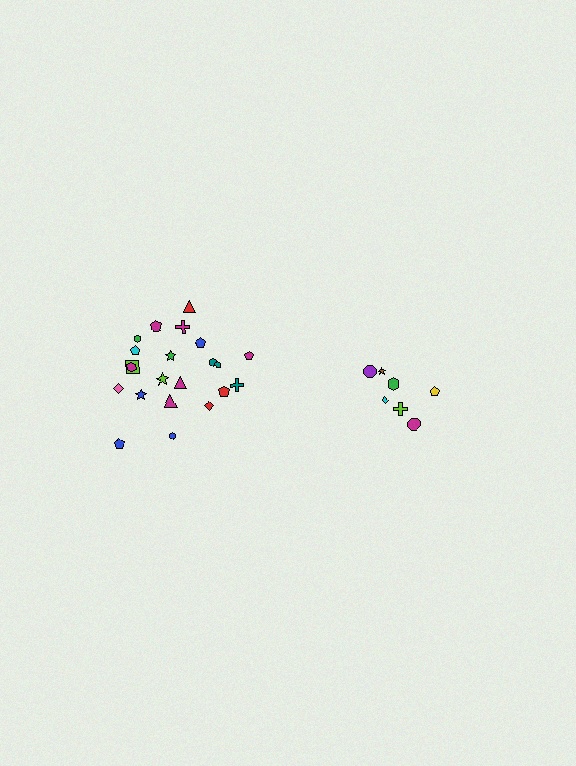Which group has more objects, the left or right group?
The left group.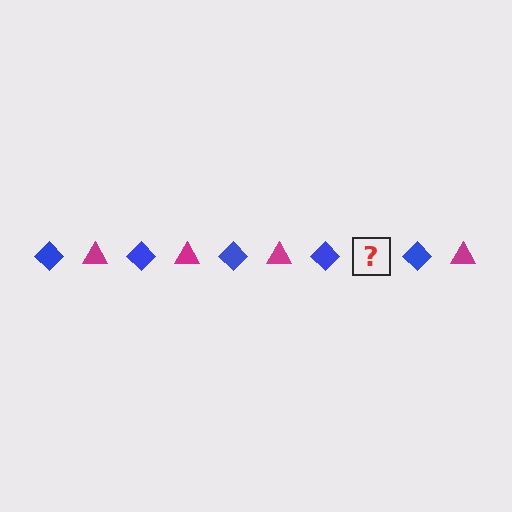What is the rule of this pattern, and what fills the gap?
The rule is that the pattern alternates between blue diamond and magenta triangle. The gap should be filled with a magenta triangle.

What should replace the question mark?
The question mark should be replaced with a magenta triangle.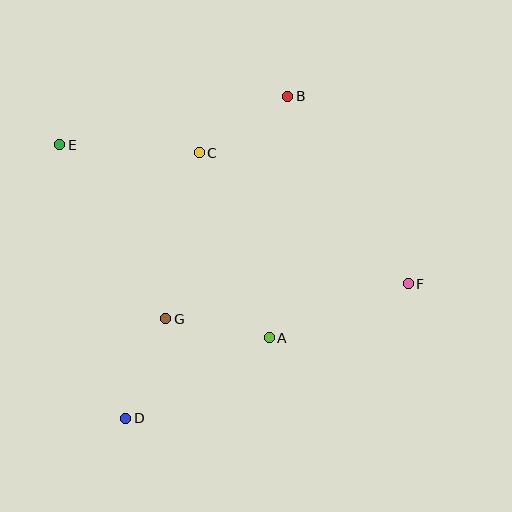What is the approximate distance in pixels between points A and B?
The distance between A and B is approximately 242 pixels.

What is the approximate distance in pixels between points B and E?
The distance between B and E is approximately 233 pixels.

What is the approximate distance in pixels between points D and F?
The distance between D and F is approximately 313 pixels.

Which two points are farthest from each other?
Points E and F are farthest from each other.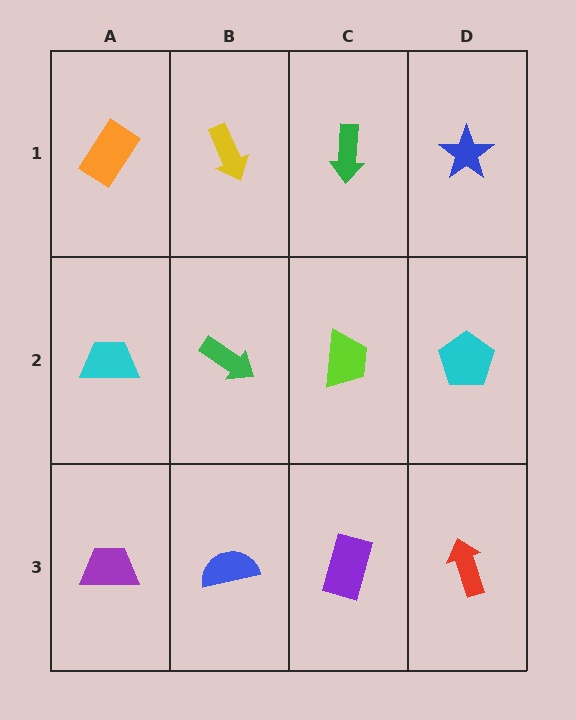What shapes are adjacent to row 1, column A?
A cyan trapezoid (row 2, column A), a yellow arrow (row 1, column B).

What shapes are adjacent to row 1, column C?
A lime trapezoid (row 2, column C), a yellow arrow (row 1, column B), a blue star (row 1, column D).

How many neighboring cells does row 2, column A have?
3.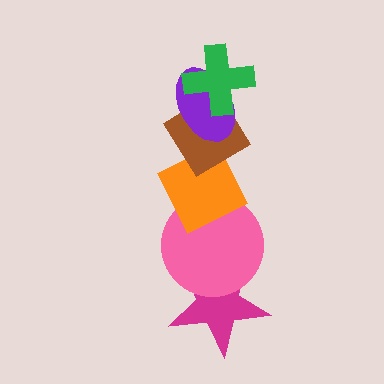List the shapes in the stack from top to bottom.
From top to bottom: the green cross, the purple ellipse, the brown diamond, the orange diamond, the pink circle, the magenta star.